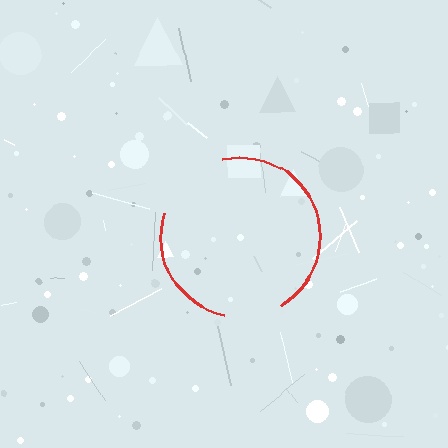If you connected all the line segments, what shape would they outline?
They would outline a circle.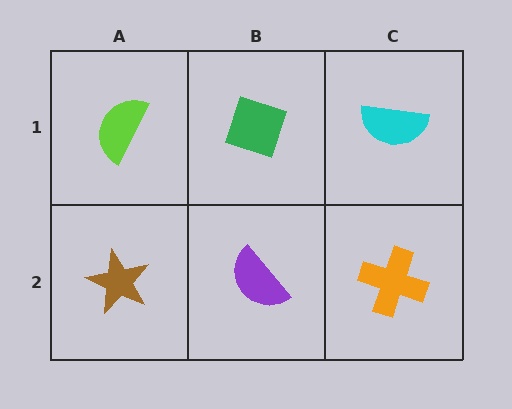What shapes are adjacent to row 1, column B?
A purple semicircle (row 2, column B), a lime semicircle (row 1, column A), a cyan semicircle (row 1, column C).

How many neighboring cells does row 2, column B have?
3.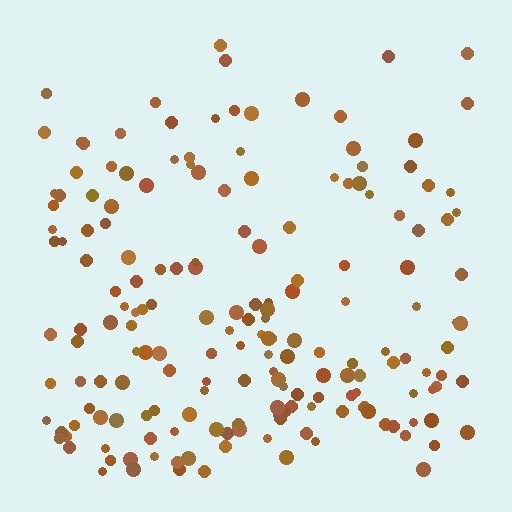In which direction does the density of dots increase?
From top to bottom, with the bottom side densest.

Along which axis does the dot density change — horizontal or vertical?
Vertical.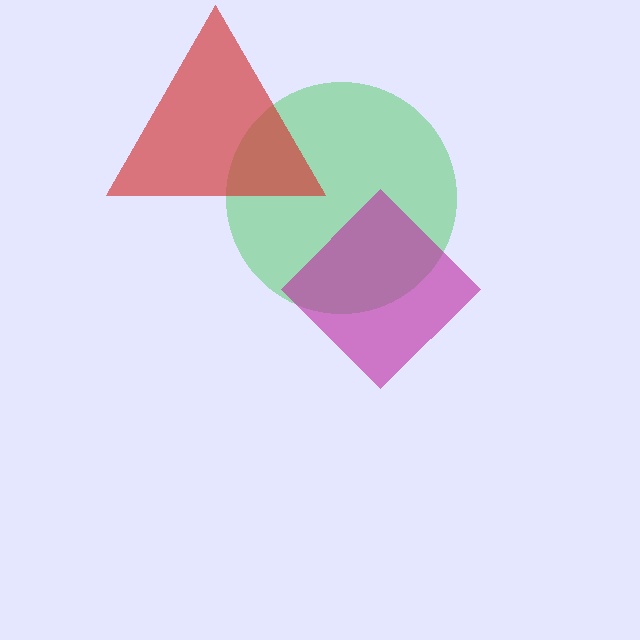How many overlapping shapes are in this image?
There are 3 overlapping shapes in the image.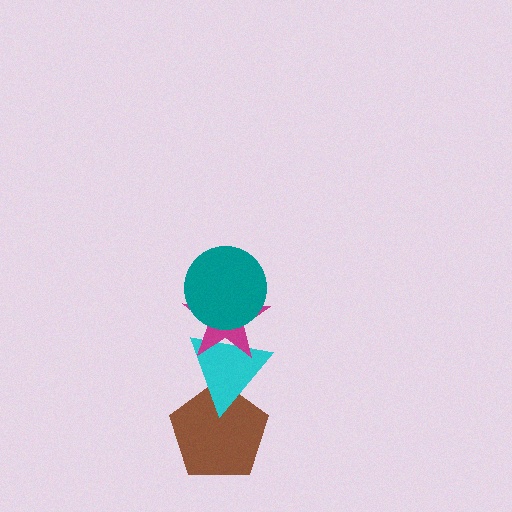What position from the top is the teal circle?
The teal circle is 1st from the top.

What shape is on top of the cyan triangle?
The magenta star is on top of the cyan triangle.